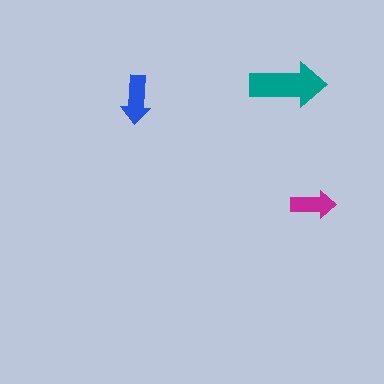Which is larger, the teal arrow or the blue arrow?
The teal one.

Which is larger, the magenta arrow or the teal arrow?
The teal one.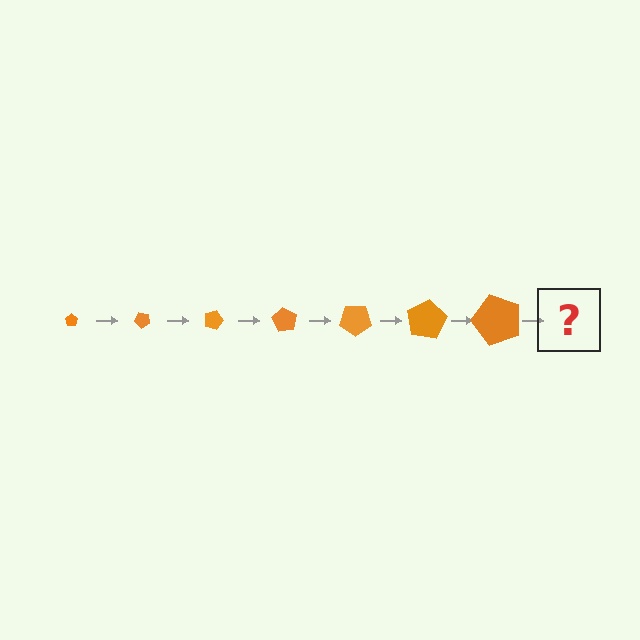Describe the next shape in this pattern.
It should be a pentagon, larger than the previous one and rotated 315 degrees from the start.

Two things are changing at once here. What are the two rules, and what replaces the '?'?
The two rules are that the pentagon grows larger each step and it rotates 45 degrees each step. The '?' should be a pentagon, larger than the previous one and rotated 315 degrees from the start.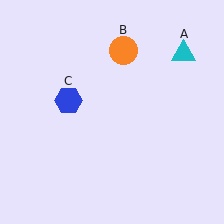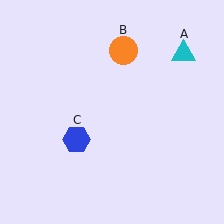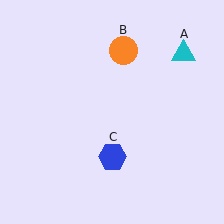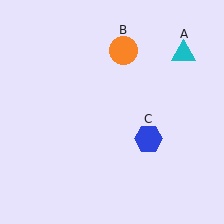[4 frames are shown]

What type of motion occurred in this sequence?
The blue hexagon (object C) rotated counterclockwise around the center of the scene.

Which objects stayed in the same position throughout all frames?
Cyan triangle (object A) and orange circle (object B) remained stationary.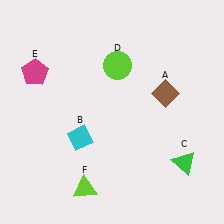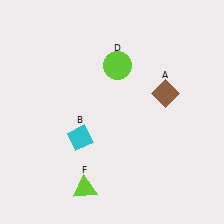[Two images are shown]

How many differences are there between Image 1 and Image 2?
There are 2 differences between the two images.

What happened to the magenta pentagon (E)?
The magenta pentagon (E) was removed in Image 2. It was in the top-left area of Image 1.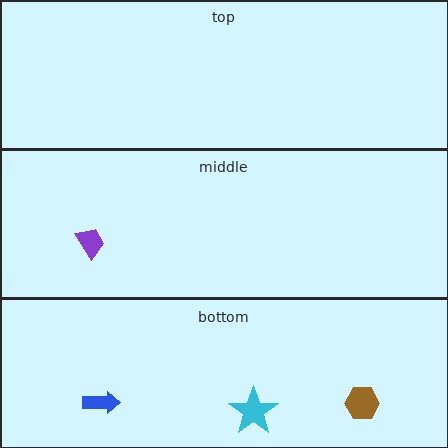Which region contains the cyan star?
The bottom region.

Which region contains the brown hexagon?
The bottom region.